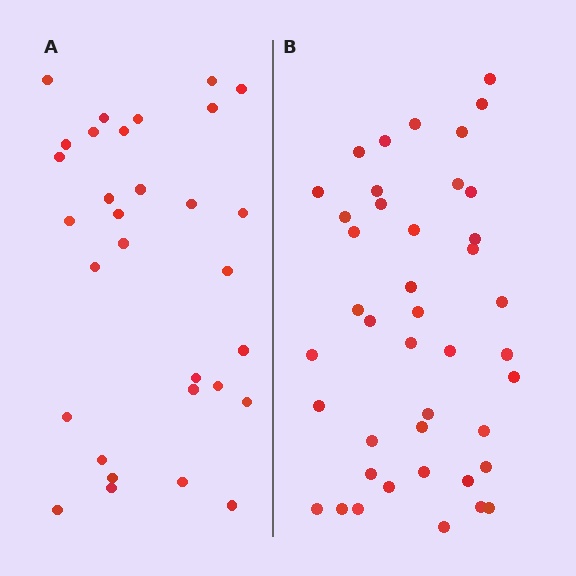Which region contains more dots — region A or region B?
Region B (the right region) has more dots.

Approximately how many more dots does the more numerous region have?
Region B has roughly 12 or so more dots than region A.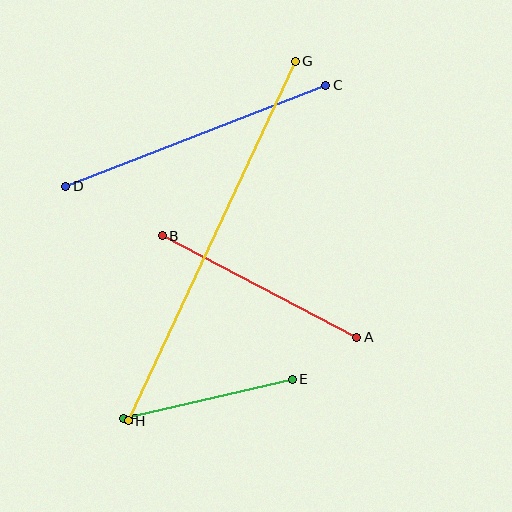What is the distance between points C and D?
The distance is approximately 279 pixels.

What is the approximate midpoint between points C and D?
The midpoint is at approximately (196, 136) pixels.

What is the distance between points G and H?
The distance is approximately 396 pixels.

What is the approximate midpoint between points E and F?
The midpoint is at approximately (208, 399) pixels.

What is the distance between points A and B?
The distance is approximately 219 pixels.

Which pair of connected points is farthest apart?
Points G and H are farthest apart.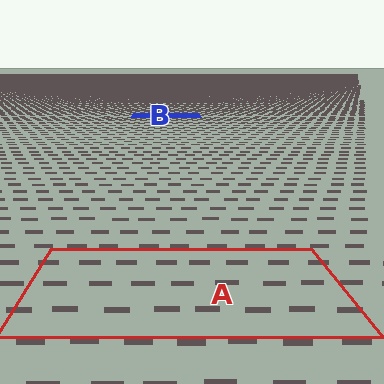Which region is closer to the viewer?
Region A is closer. The texture elements there are larger and more spread out.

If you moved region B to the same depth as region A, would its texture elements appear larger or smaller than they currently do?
They would appear larger. At a closer depth, the same texture elements are projected at a bigger on-screen size.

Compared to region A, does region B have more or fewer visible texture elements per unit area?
Region B has more texture elements per unit area — they are packed more densely because it is farther away.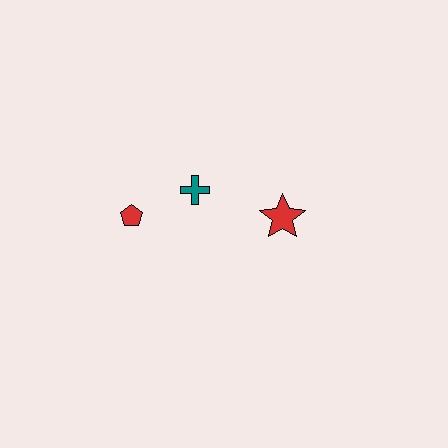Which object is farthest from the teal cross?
The red star is farthest from the teal cross.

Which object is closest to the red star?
The teal cross is closest to the red star.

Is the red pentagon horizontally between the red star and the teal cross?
No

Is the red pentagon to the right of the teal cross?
No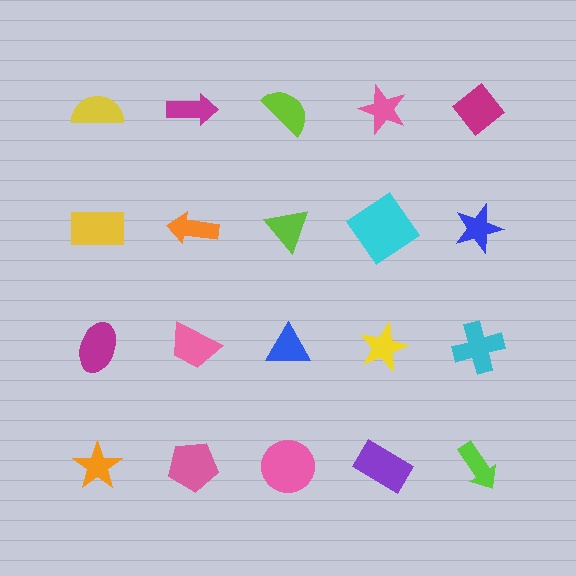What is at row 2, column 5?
A blue star.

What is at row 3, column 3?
A blue triangle.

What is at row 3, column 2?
A pink trapezoid.